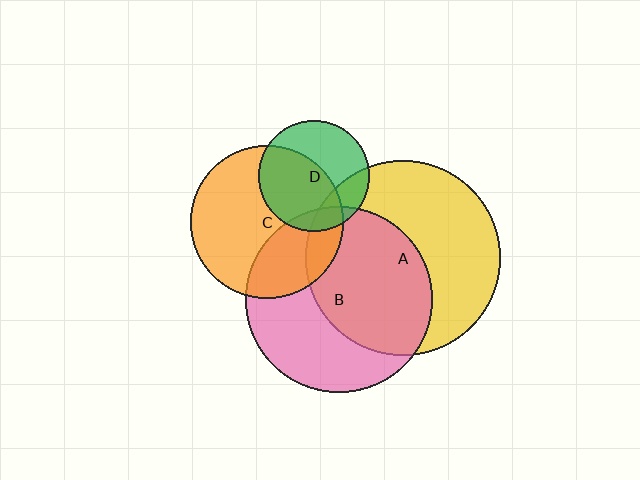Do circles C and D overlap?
Yes.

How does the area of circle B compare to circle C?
Approximately 1.5 times.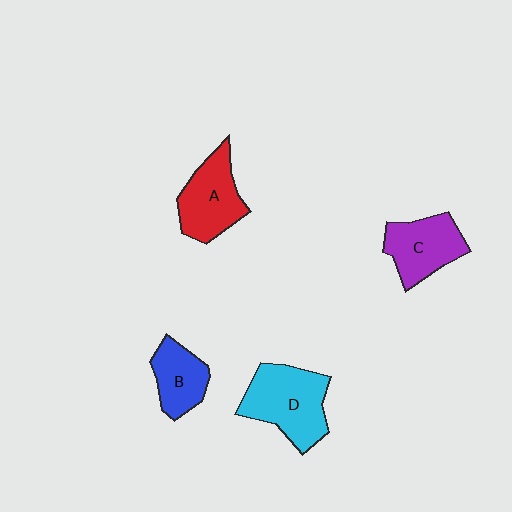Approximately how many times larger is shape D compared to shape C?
Approximately 1.3 times.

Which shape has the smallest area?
Shape B (blue).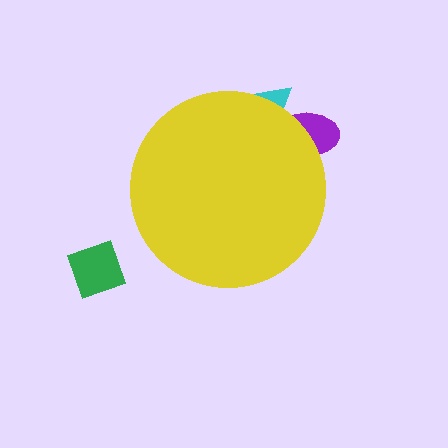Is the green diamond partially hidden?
No, the green diamond is fully visible.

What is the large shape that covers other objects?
A yellow circle.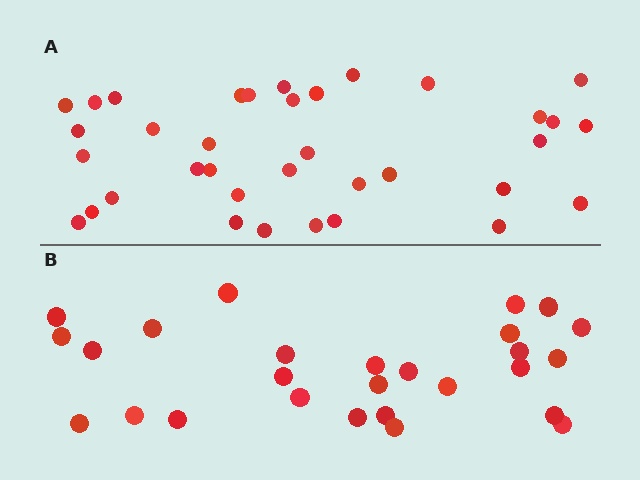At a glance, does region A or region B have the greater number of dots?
Region A (the top region) has more dots.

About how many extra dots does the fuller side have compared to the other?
Region A has roughly 8 or so more dots than region B.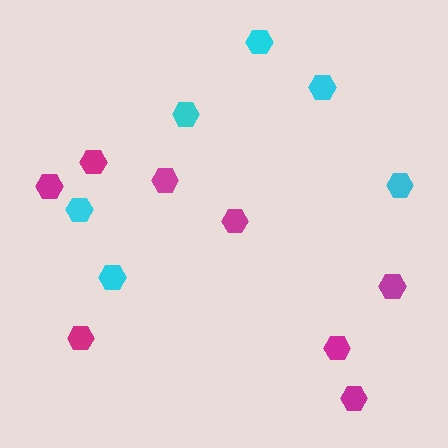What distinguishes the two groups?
There are 2 groups: one group of magenta hexagons (8) and one group of cyan hexagons (6).